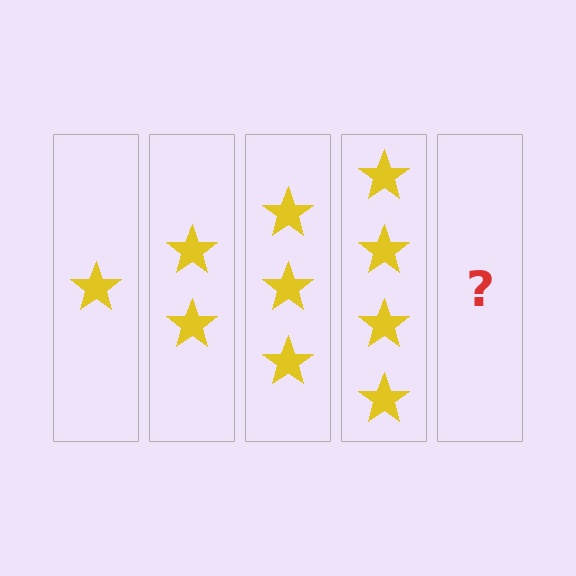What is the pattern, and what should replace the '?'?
The pattern is that each step adds one more star. The '?' should be 5 stars.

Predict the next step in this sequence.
The next step is 5 stars.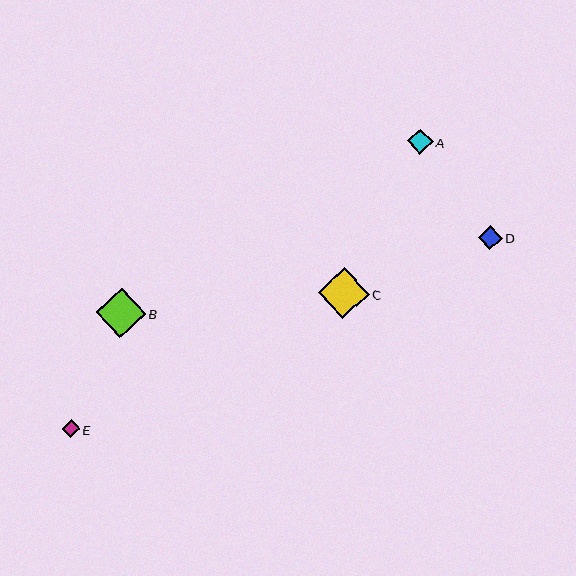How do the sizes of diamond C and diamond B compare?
Diamond C and diamond B are approximately the same size.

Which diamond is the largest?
Diamond C is the largest with a size of approximately 51 pixels.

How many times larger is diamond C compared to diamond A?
Diamond C is approximately 2.0 times the size of diamond A.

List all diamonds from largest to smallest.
From largest to smallest: C, B, A, D, E.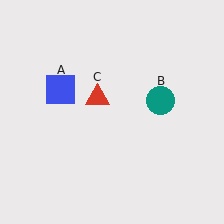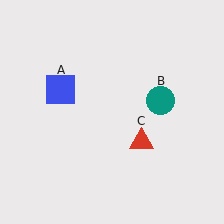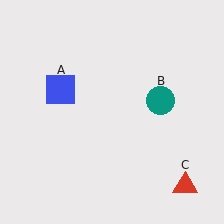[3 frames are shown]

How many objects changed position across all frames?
1 object changed position: red triangle (object C).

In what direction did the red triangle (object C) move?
The red triangle (object C) moved down and to the right.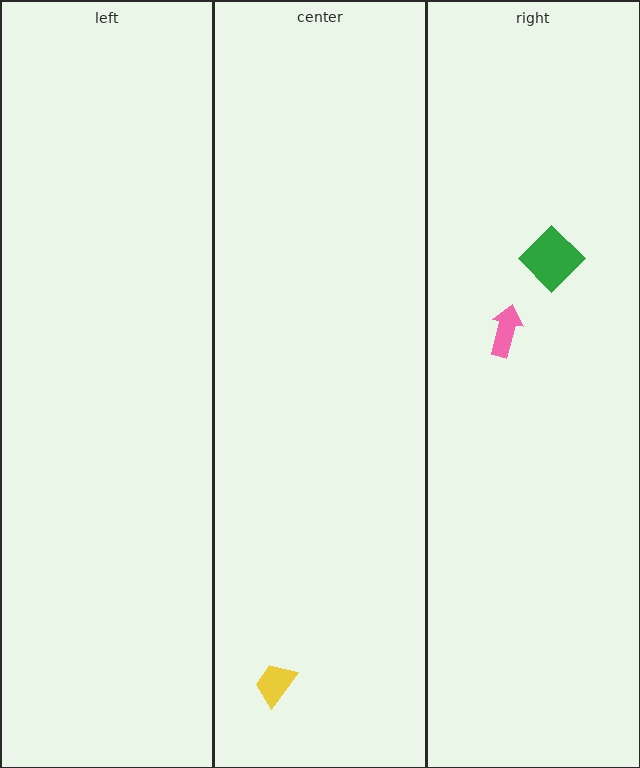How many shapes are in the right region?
2.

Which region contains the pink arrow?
The right region.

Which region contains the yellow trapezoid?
The center region.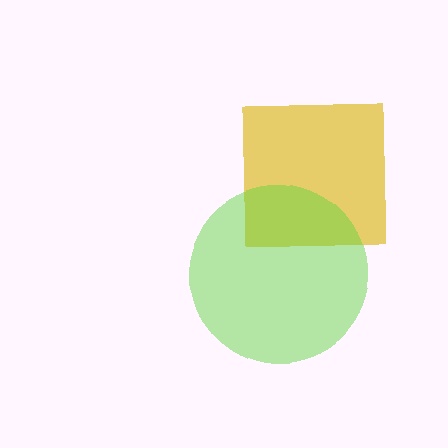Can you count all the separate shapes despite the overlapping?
Yes, there are 2 separate shapes.